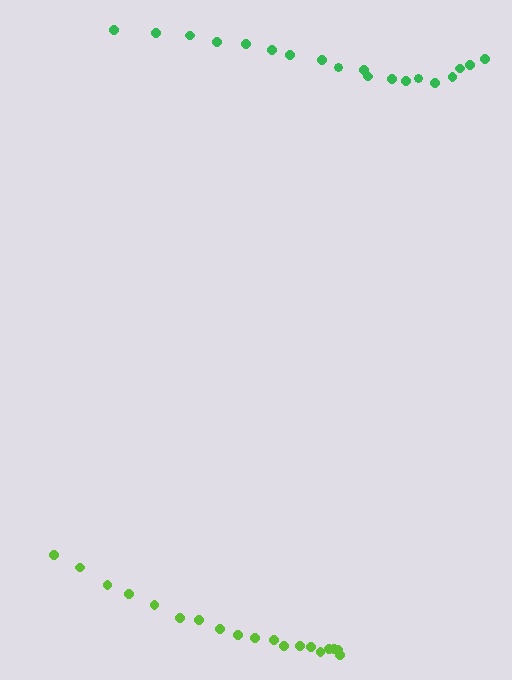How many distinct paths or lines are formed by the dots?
There are 2 distinct paths.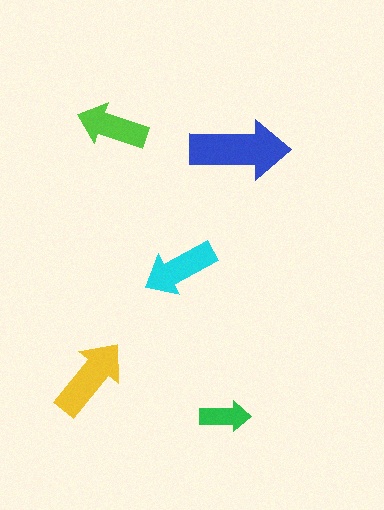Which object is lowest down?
The green arrow is bottommost.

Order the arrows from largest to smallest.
the blue one, the yellow one, the cyan one, the lime one, the green one.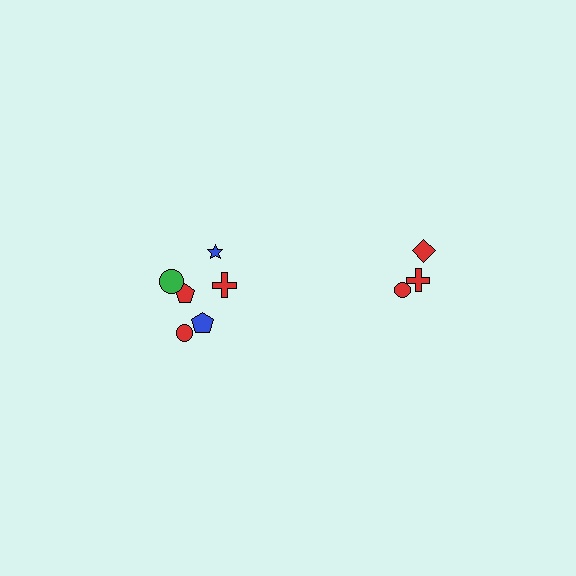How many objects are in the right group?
There are 3 objects.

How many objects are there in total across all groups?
There are 9 objects.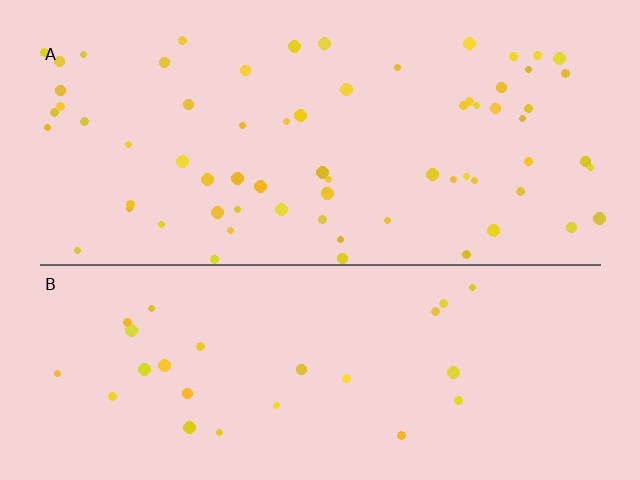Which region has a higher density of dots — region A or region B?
A (the top).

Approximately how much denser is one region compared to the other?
Approximately 2.6× — region A over region B.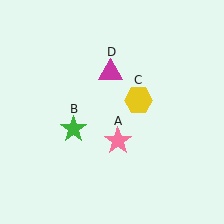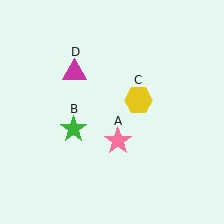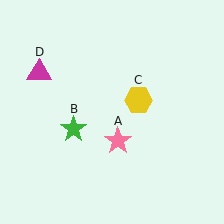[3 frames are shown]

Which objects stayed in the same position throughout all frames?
Pink star (object A) and green star (object B) and yellow hexagon (object C) remained stationary.